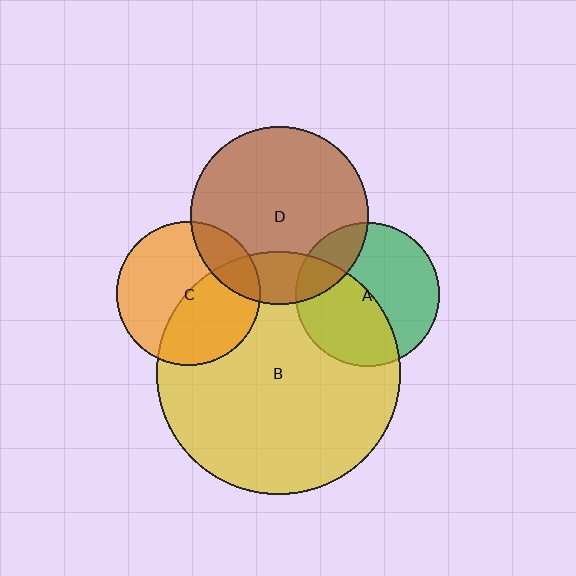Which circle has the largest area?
Circle B (yellow).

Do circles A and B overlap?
Yes.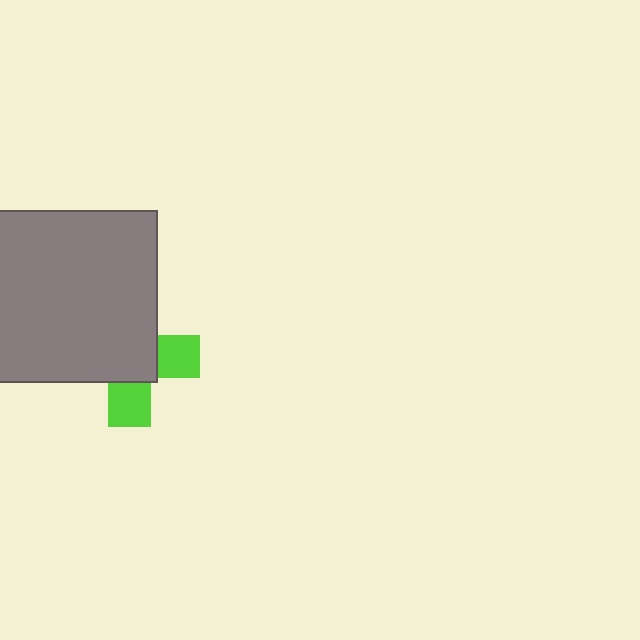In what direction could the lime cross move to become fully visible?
The lime cross could move toward the lower-right. That would shift it out from behind the gray square entirely.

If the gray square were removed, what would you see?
You would see the complete lime cross.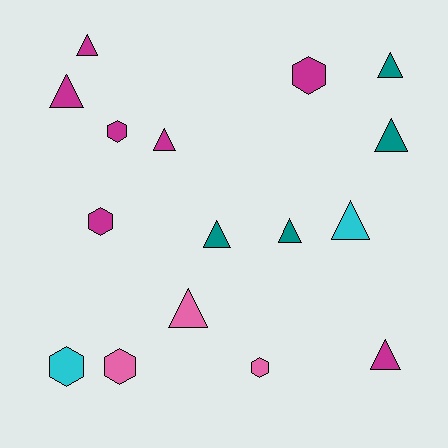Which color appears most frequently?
Magenta, with 7 objects.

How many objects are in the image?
There are 16 objects.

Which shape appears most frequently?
Triangle, with 10 objects.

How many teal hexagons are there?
There are no teal hexagons.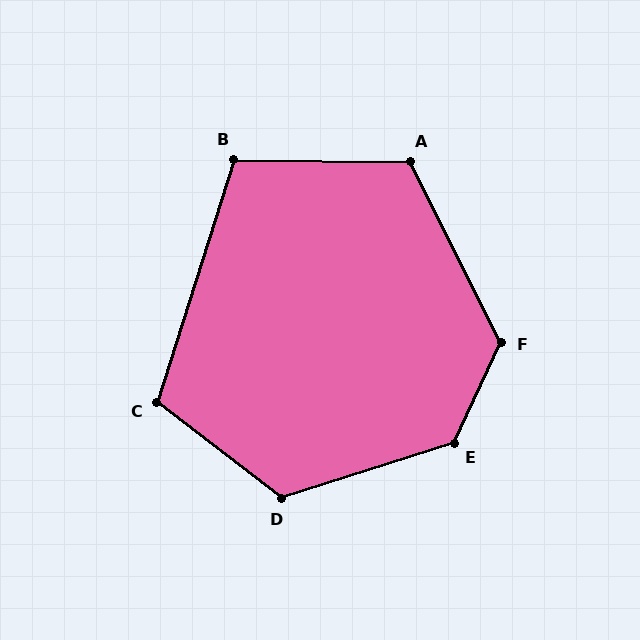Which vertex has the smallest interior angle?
B, at approximately 107 degrees.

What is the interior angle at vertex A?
Approximately 117 degrees (obtuse).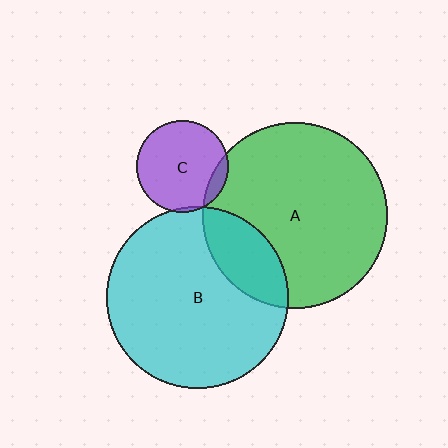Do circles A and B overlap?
Yes.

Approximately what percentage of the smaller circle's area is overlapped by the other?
Approximately 20%.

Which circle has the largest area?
Circle A (green).